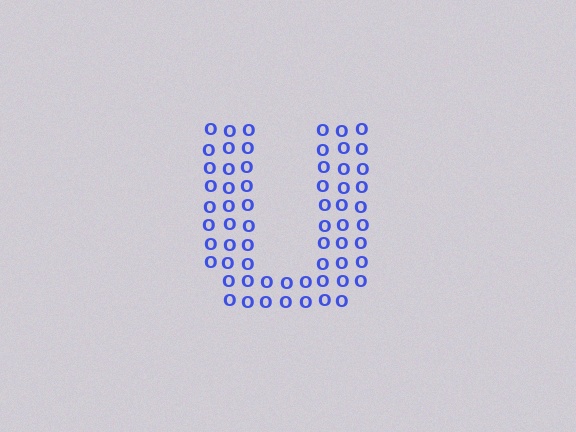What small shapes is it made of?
It is made of small letter O's.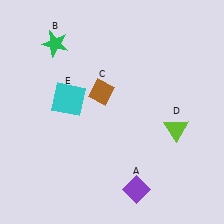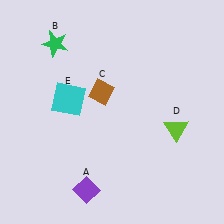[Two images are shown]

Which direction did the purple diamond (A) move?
The purple diamond (A) moved left.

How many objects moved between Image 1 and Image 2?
1 object moved between the two images.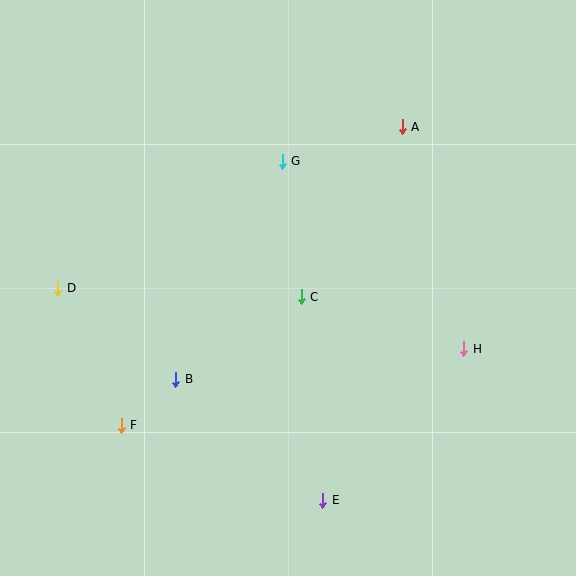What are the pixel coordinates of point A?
Point A is at (402, 127).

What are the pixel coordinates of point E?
Point E is at (323, 500).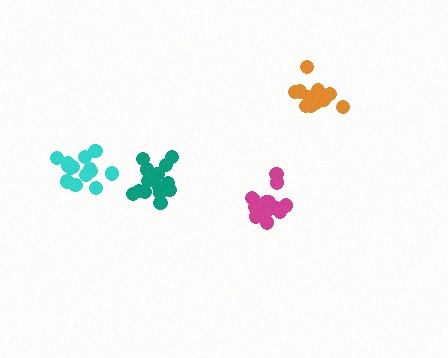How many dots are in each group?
Group 1: 14 dots, Group 2: 15 dots, Group 3: 15 dots, Group 4: 14 dots (58 total).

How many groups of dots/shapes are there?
There are 4 groups.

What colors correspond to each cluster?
The clusters are colored: teal, orange, magenta, cyan.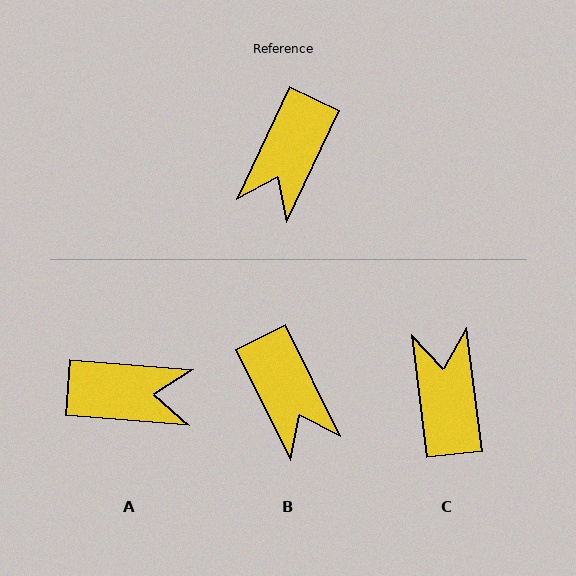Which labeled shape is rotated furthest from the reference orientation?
C, about 148 degrees away.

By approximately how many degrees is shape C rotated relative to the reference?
Approximately 148 degrees clockwise.